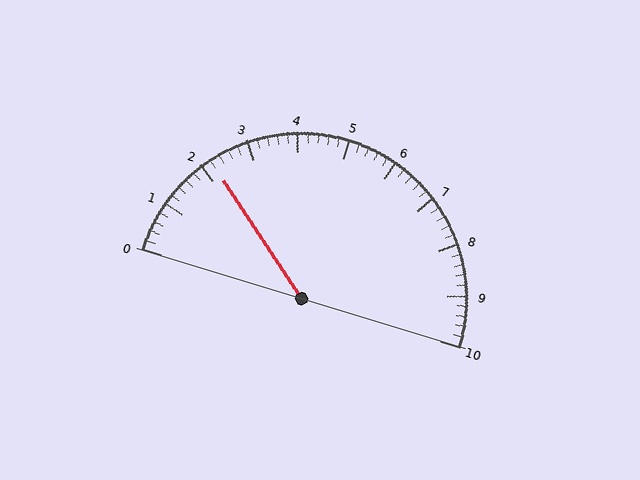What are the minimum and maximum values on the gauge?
The gauge ranges from 0 to 10.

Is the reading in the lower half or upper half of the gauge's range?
The reading is in the lower half of the range (0 to 10).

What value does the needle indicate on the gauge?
The needle indicates approximately 2.2.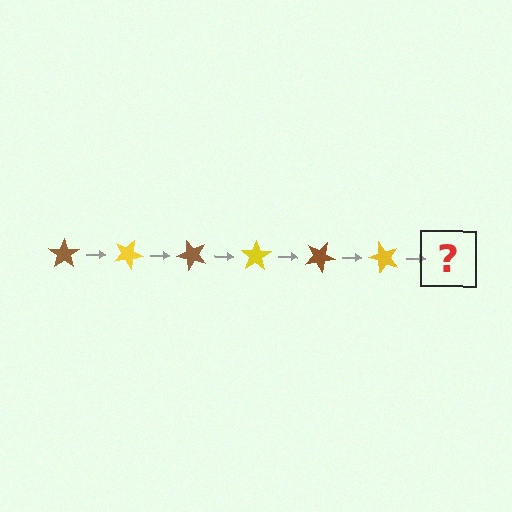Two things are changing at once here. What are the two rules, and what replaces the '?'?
The two rules are that it rotates 25 degrees each step and the color cycles through brown and yellow. The '?' should be a brown star, rotated 150 degrees from the start.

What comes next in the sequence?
The next element should be a brown star, rotated 150 degrees from the start.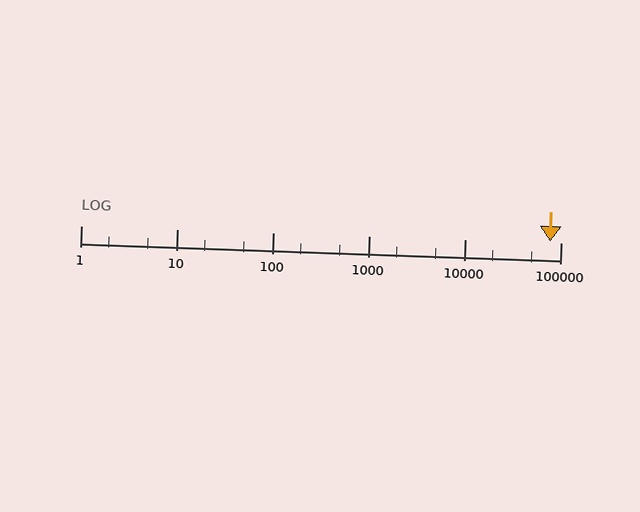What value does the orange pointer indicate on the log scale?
The pointer indicates approximately 77000.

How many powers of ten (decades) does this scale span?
The scale spans 5 decades, from 1 to 100000.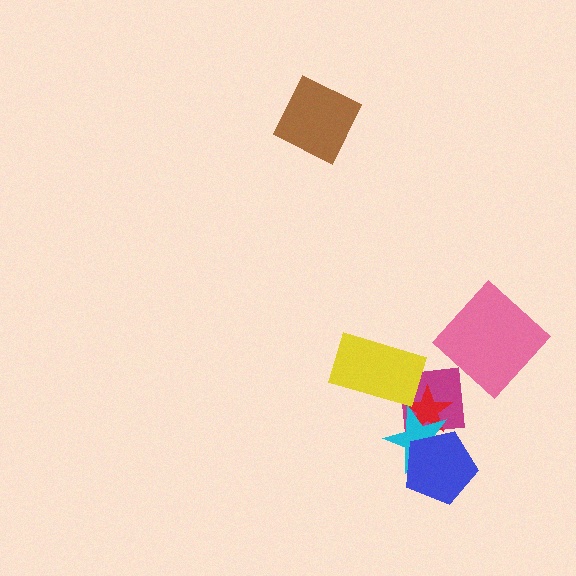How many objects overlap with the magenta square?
4 objects overlap with the magenta square.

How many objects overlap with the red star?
3 objects overlap with the red star.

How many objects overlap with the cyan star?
3 objects overlap with the cyan star.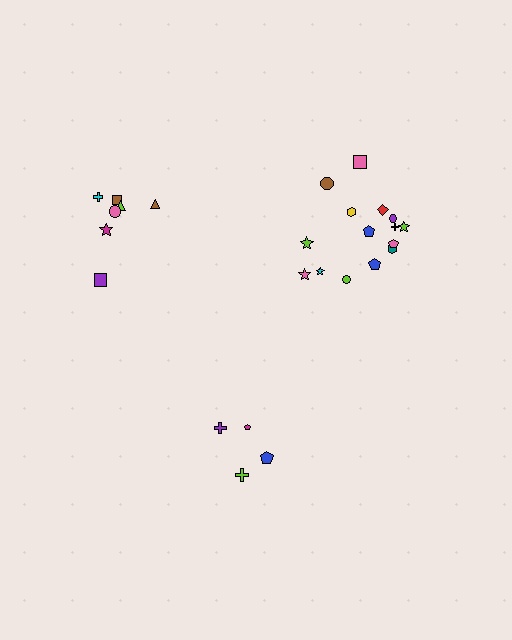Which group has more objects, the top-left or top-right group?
The top-right group.